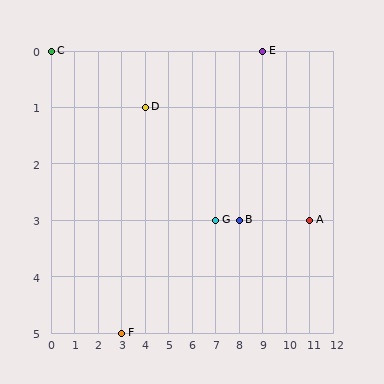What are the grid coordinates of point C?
Point C is at grid coordinates (0, 0).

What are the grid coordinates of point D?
Point D is at grid coordinates (4, 1).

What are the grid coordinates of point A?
Point A is at grid coordinates (11, 3).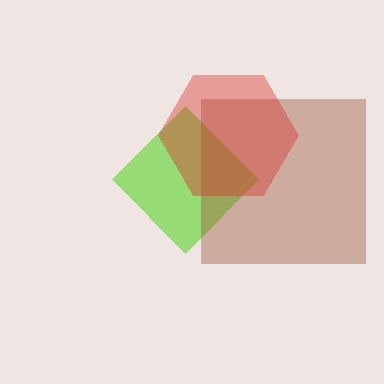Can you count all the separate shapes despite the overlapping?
Yes, there are 3 separate shapes.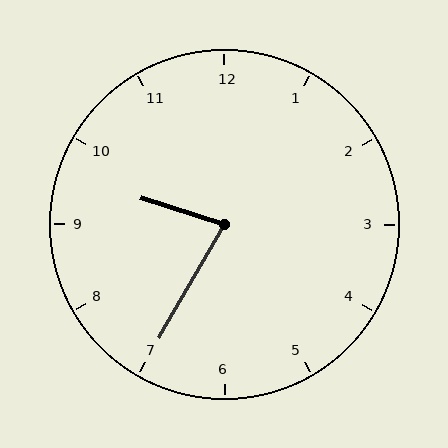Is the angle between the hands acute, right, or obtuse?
It is acute.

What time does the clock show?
9:35.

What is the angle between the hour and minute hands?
Approximately 78 degrees.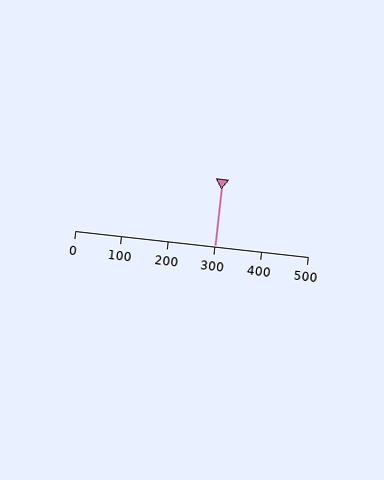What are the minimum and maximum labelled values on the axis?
The axis runs from 0 to 500.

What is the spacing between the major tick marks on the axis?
The major ticks are spaced 100 apart.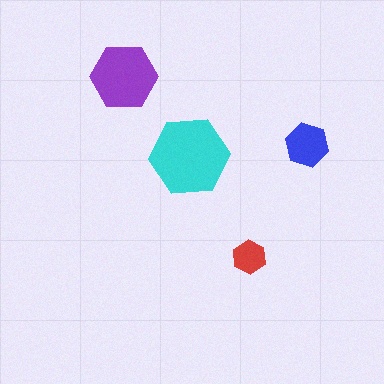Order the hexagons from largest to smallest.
the cyan one, the purple one, the blue one, the red one.